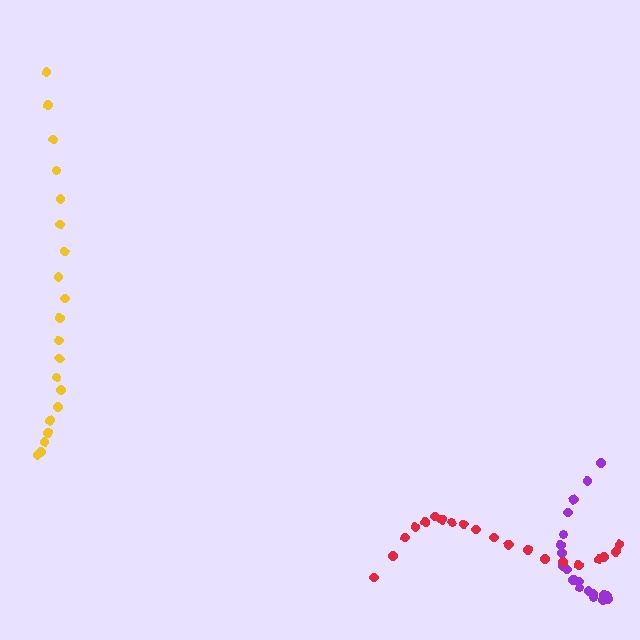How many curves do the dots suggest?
There are 3 distinct paths.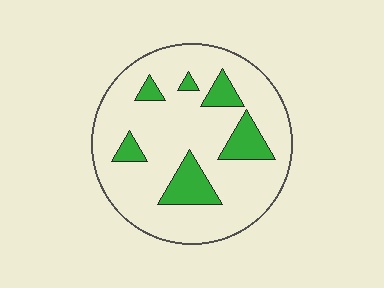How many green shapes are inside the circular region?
6.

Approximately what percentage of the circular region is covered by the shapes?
Approximately 15%.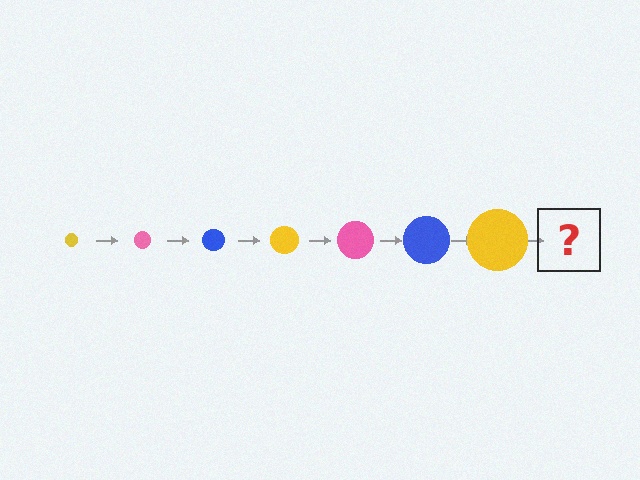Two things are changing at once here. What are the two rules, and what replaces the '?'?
The two rules are that the circle grows larger each step and the color cycles through yellow, pink, and blue. The '?' should be a pink circle, larger than the previous one.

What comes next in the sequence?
The next element should be a pink circle, larger than the previous one.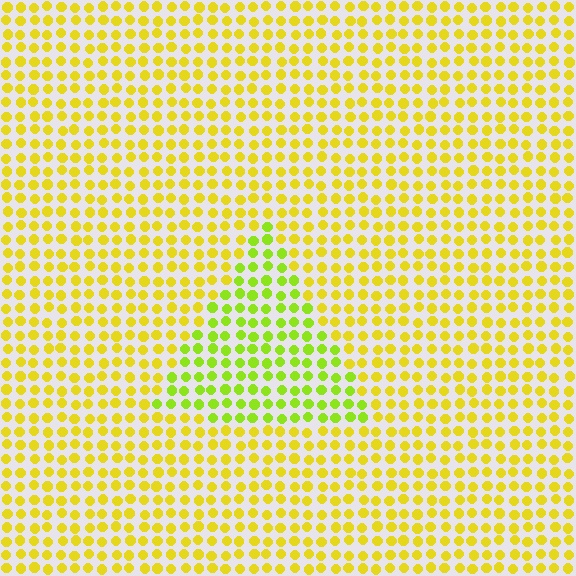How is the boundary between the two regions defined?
The boundary is defined purely by a slight shift in hue (about 31 degrees). Spacing, size, and orientation are identical on both sides.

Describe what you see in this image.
The image is filled with small yellow elements in a uniform arrangement. A triangle-shaped region is visible where the elements are tinted to a slightly different hue, forming a subtle color boundary.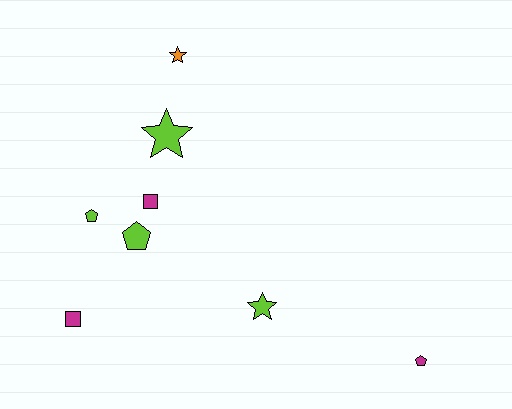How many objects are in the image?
There are 8 objects.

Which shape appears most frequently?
Pentagon, with 3 objects.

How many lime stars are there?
There are 2 lime stars.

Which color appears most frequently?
Lime, with 4 objects.